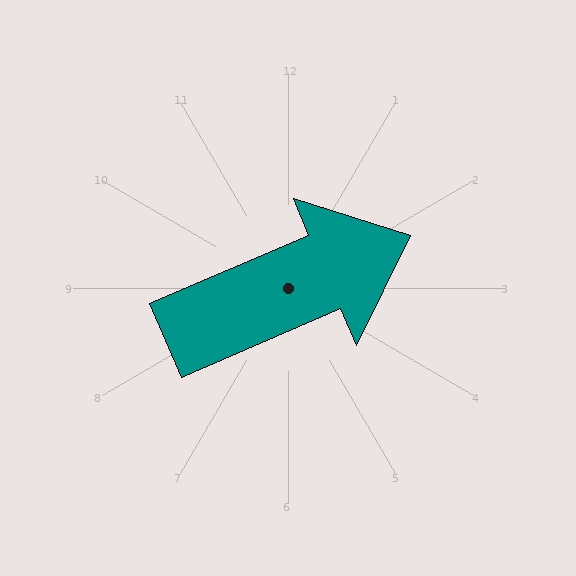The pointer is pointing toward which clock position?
Roughly 2 o'clock.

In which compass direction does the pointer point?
Northeast.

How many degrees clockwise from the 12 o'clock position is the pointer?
Approximately 67 degrees.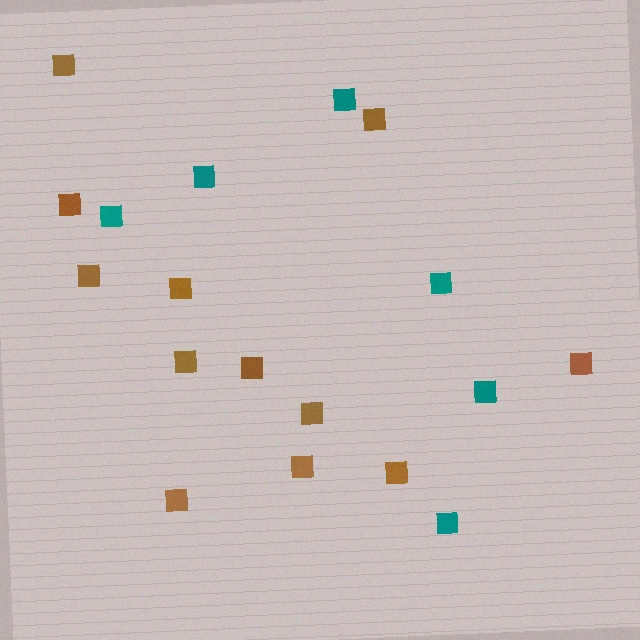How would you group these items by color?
There are 2 groups: one group of brown squares (12) and one group of teal squares (6).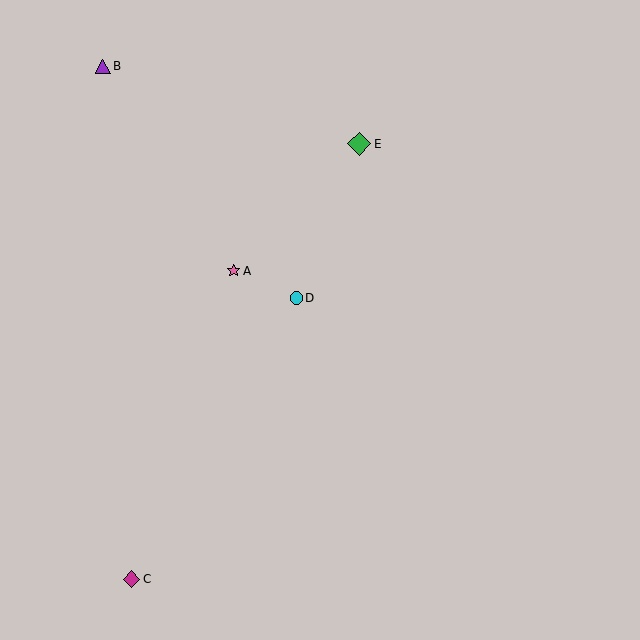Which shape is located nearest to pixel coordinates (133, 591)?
The magenta diamond (labeled C) at (132, 579) is nearest to that location.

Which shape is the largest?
The green diamond (labeled E) is the largest.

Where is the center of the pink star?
The center of the pink star is at (234, 271).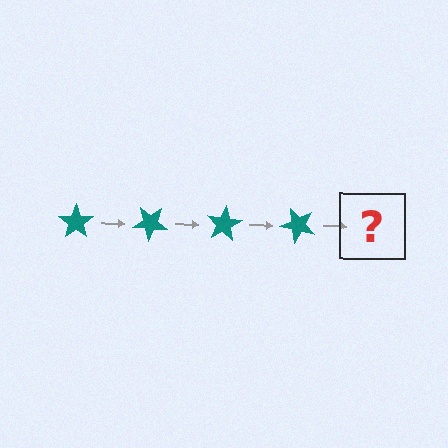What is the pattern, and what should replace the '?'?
The pattern is that the star rotates 40 degrees each step. The '?' should be a teal star rotated 160 degrees.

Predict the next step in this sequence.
The next step is a teal star rotated 160 degrees.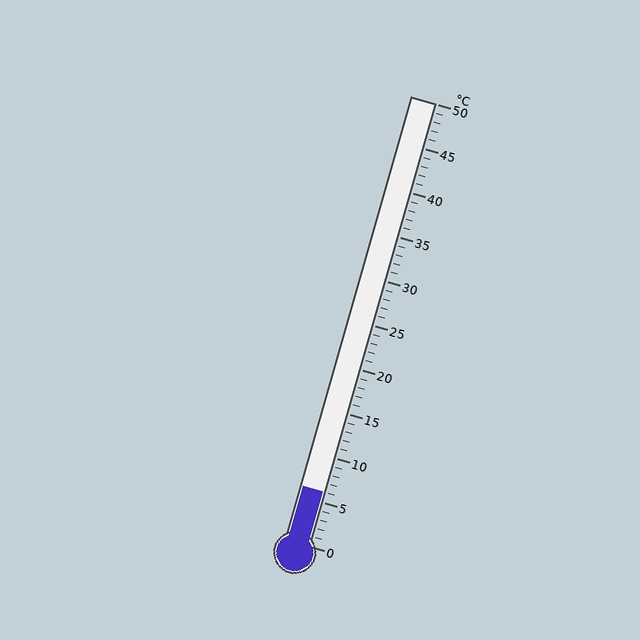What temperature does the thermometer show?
The thermometer shows approximately 6°C.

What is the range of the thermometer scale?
The thermometer scale ranges from 0°C to 50°C.